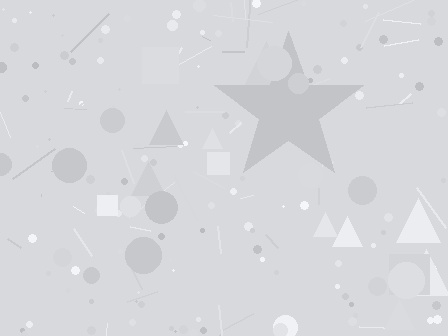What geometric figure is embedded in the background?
A star is embedded in the background.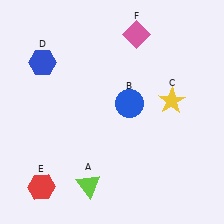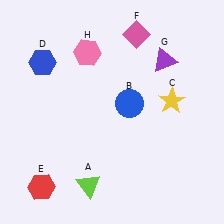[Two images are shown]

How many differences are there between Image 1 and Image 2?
There are 2 differences between the two images.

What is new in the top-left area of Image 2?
A pink hexagon (H) was added in the top-left area of Image 2.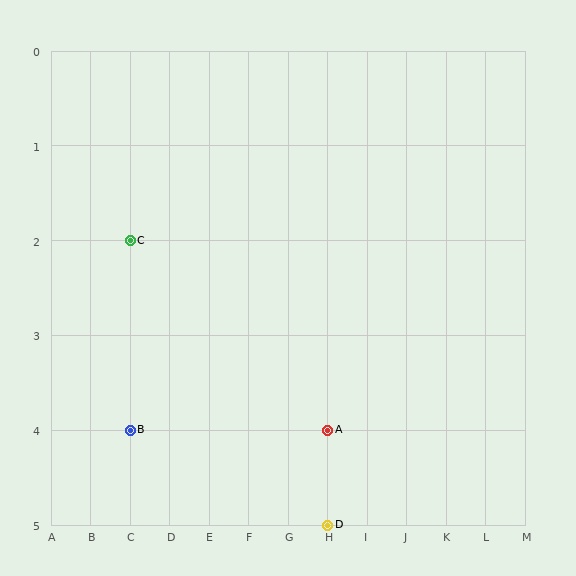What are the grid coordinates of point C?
Point C is at grid coordinates (C, 2).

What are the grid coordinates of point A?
Point A is at grid coordinates (H, 4).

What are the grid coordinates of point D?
Point D is at grid coordinates (H, 5).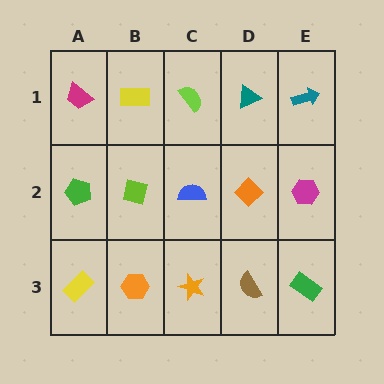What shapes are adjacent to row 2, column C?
A lime semicircle (row 1, column C), an orange star (row 3, column C), a lime square (row 2, column B), an orange diamond (row 2, column D).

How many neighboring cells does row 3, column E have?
2.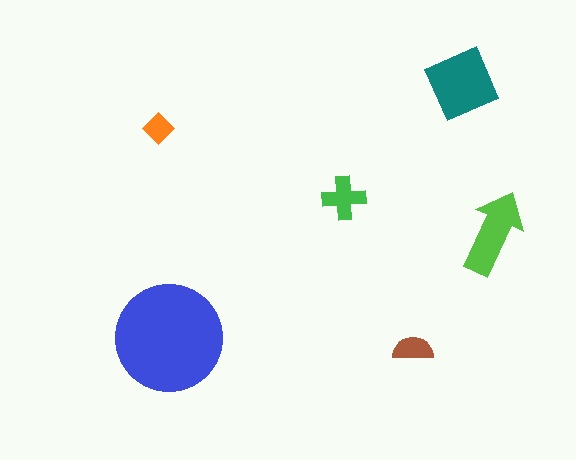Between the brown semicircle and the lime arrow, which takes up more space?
The lime arrow.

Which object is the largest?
The blue circle.